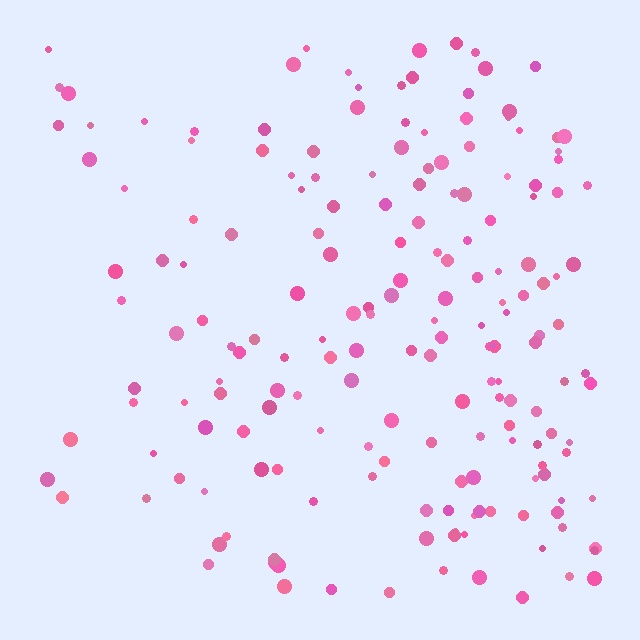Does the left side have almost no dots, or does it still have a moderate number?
Still a moderate number, just noticeably fewer than the right.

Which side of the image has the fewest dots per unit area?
The left.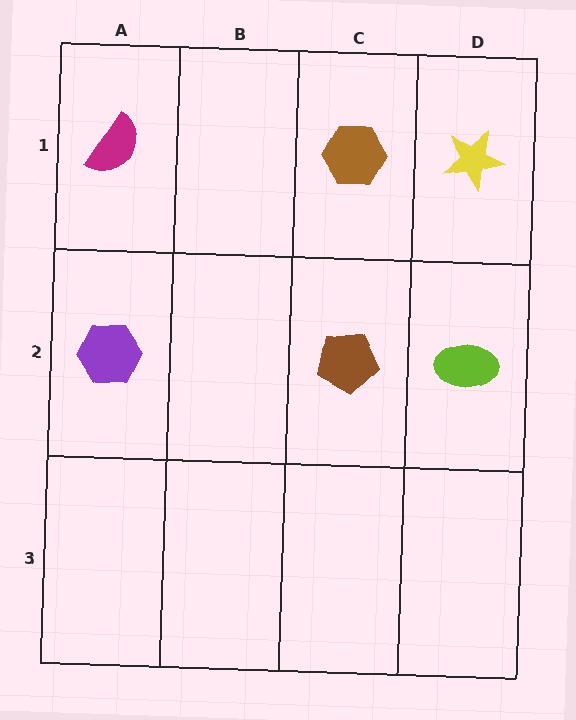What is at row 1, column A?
A magenta semicircle.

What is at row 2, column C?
A brown pentagon.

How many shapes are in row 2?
3 shapes.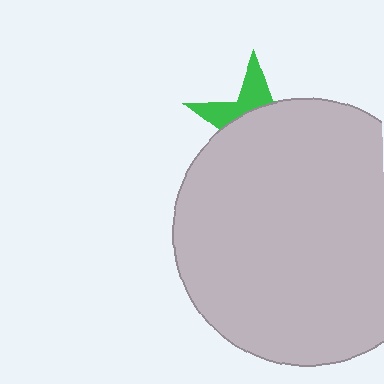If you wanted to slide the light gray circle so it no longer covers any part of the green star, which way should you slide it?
Slide it down — that is the most direct way to separate the two shapes.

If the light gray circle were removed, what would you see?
You would see the complete green star.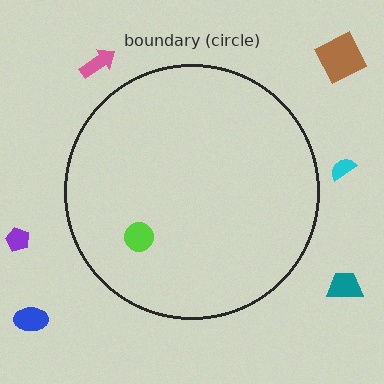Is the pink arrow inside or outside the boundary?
Outside.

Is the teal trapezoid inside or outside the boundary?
Outside.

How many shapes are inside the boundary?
1 inside, 6 outside.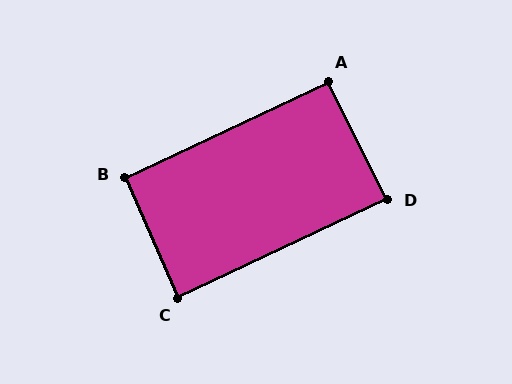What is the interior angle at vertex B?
Approximately 91 degrees (approximately right).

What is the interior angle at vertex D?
Approximately 89 degrees (approximately right).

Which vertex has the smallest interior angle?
C, at approximately 88 degrees.